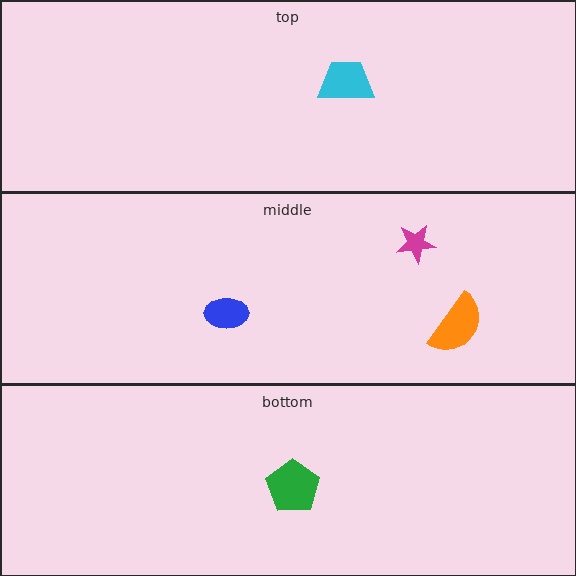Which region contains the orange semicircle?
The middle region.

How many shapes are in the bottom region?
1.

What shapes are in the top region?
The cyan trapezoid.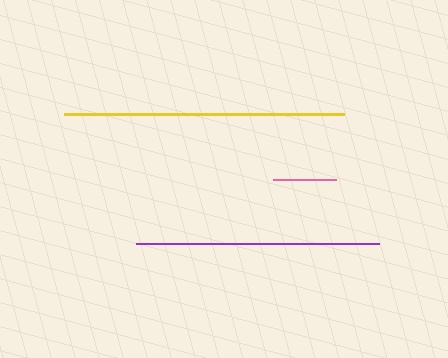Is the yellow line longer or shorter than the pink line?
The yellow line is longer than the pink line.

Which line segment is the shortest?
The pink line is the shortest at approximately 63 pixels.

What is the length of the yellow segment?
The yellow segment is approximately 280 pixels long.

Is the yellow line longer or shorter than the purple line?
The yellow line is longer than the purple line.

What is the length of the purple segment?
The purple segment is approximately 243 pixels long.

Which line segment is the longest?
The yellow line is the longest at approximately 280 pixels.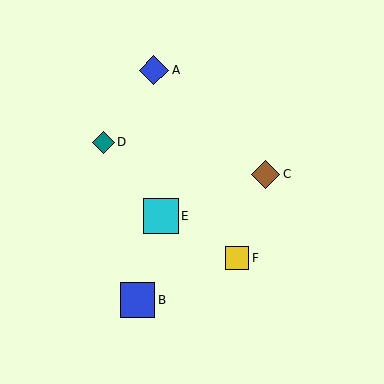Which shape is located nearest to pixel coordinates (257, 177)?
The brown diamond (labeled C) at (266, 174) is nearest to that location.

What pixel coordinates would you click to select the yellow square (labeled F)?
Click at (237, 258) to select the yellow square F.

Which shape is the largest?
The cyan square (labeled E) is the largest.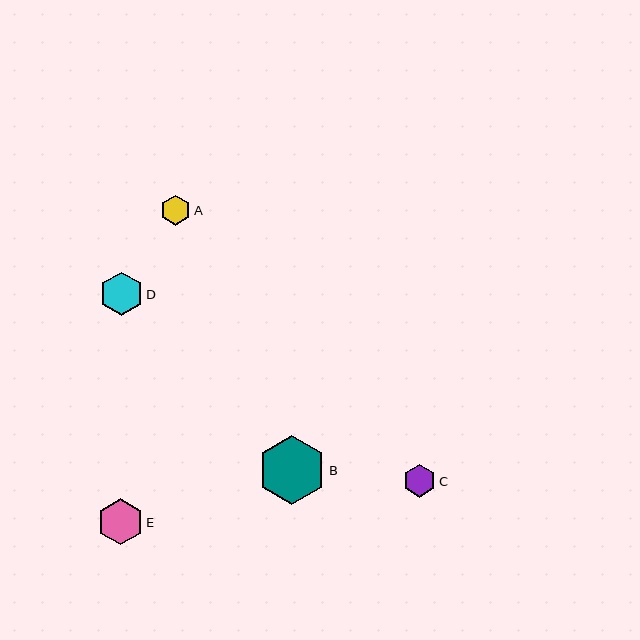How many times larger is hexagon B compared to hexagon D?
Hexagon B is approximately 1.6 times the size of hexagon D.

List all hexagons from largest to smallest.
From largest to smallest: B, E, D, C, A.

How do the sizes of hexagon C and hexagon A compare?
Hexagon C and hexagon A are approximately the same size.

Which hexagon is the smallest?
Hexagon A is the smallest with a size of approximately 30 pixels.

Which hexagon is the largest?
Hexagon B is the largest with a size of approximately 69 pixels.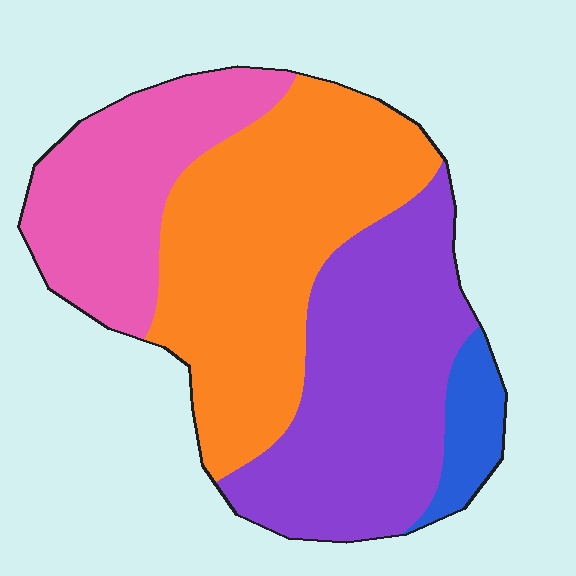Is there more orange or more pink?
Orange.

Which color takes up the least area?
Blue, at roughly 5%.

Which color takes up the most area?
Orange, at roughly 40%.